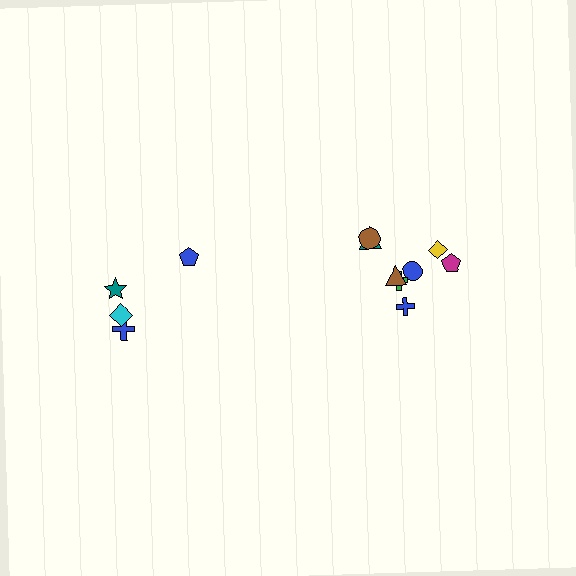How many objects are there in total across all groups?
There are 12 objects.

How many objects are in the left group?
There are 4 objects.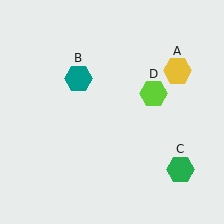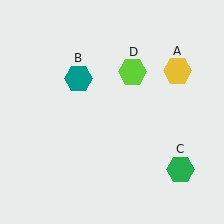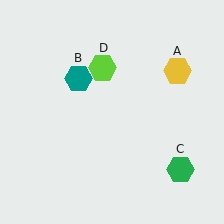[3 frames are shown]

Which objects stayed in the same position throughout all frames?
Yellow hexagon (object A) and teal hexagon (object B) and green hexagon (object C) remained stationary.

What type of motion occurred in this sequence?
The lime hexagon (object D) rotated counterclockwise around the center of the scene.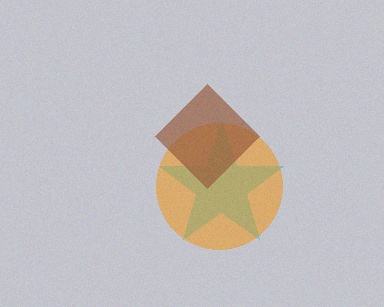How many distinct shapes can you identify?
There are 3 distinct shapes: a cyan star, an orange circle, a brown diamond.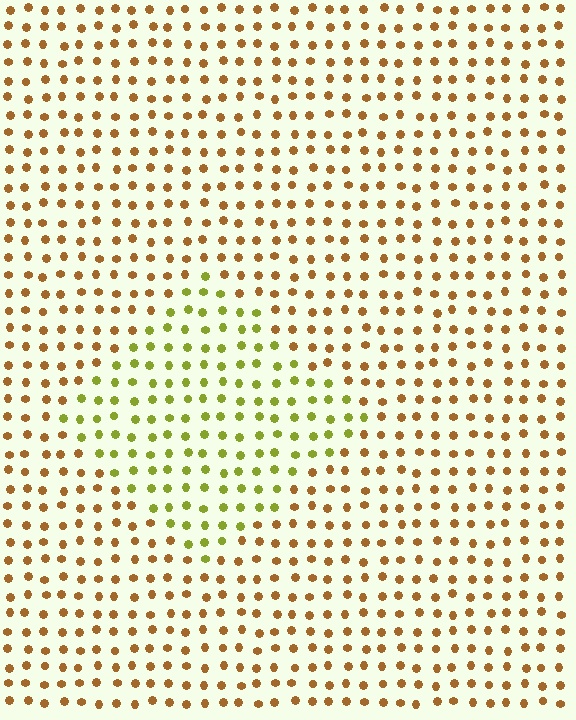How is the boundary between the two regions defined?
The boundary is defined purely by a slight shift in hue (about 44 degrees). Spacing, size, and orientation are identical on both sides.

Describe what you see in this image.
The image is filled with small brown elements in a uniform arrangement. A diamond-shaped region is visible where the elements are tinted to a slightly different hue, forming a subtle color boundary.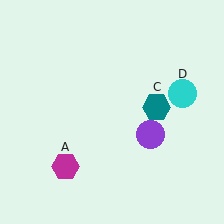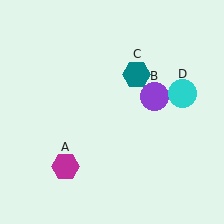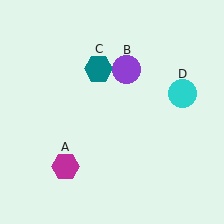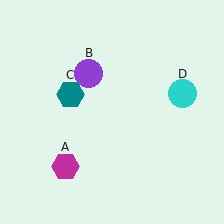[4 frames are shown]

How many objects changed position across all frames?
2 objects changed position: purple circle (object B), teal hexagon (object C).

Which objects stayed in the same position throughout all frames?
Magenta hexagon (object A) and cyan circle (object D) remained stationary.